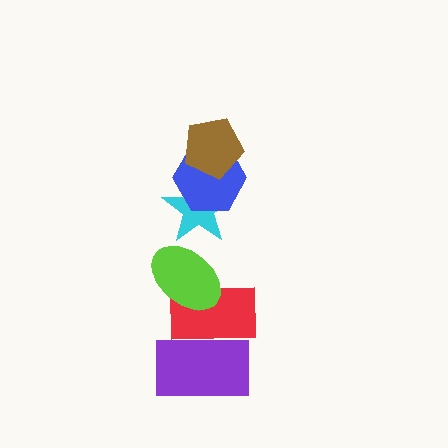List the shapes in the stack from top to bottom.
From top to bottom: the brown pentagon, the blue hexagon, the cyan star, the lime ellipse, the red rectangle, the purple rectangle.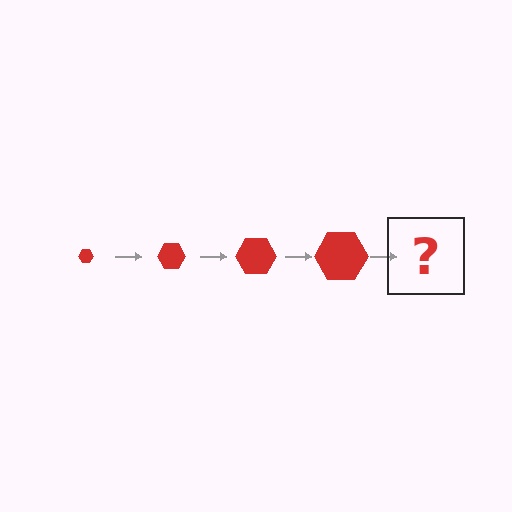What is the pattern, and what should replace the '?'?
The pattern is that the hexagon gets progressively larger each step. The '?' should be a red hexagon, larger than the previous one.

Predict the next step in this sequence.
The next step is a red hexagon, larger than the previous one.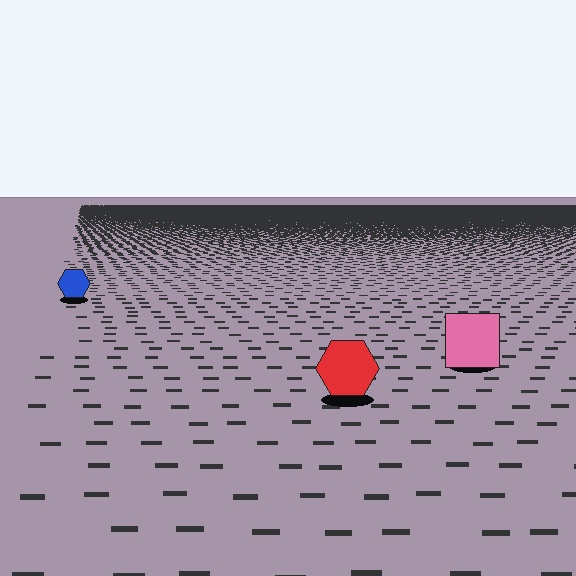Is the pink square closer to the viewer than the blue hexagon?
Yes. The pink square is closer — you can tell from the texture gradient: the ground texture is coarser near it.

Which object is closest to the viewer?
The red hexagon is closest. The texture marks near it are larger and more spread out.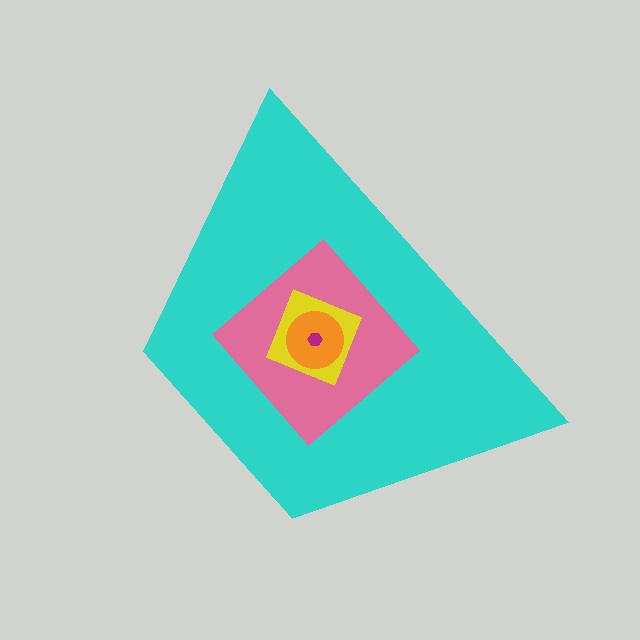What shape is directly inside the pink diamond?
The yellow square.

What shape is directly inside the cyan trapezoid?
The pink diamond.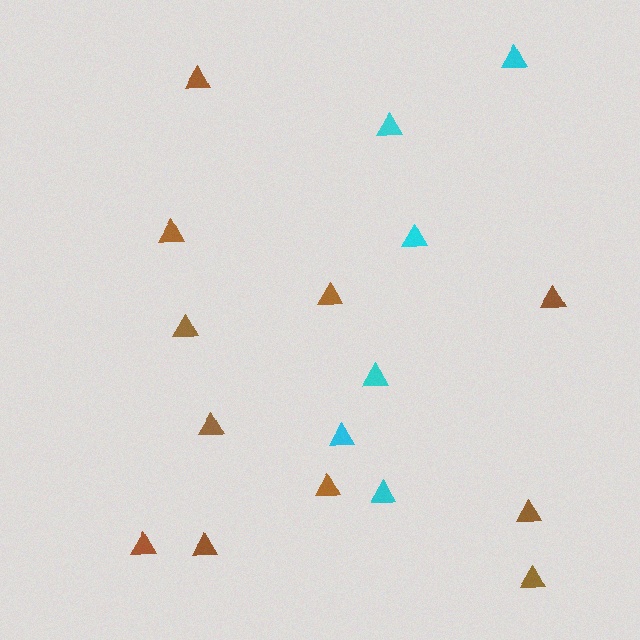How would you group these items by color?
There are 2 groups: one group of brown triangles (11) and one group of cyan triangles (6).